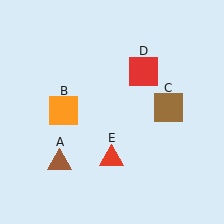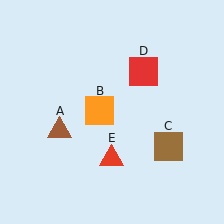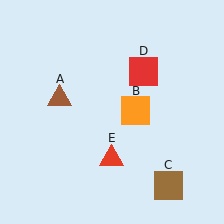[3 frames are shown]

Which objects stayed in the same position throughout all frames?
Red square (object D) and red triangle (object E) remained stationary.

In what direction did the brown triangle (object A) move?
The brown triangle (object A) moved up.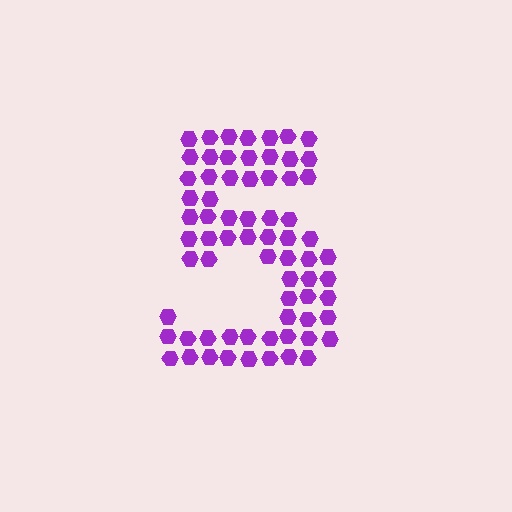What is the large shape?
The large shape is the digit 5.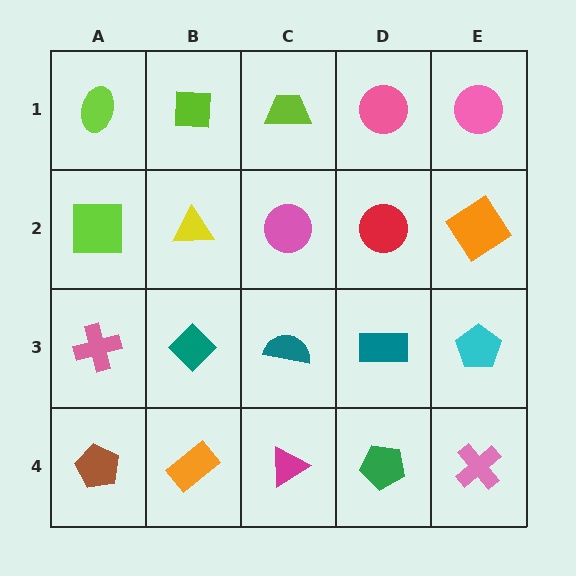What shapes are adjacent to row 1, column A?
A lime square (row 2, column A), a lime square (row 1, column B).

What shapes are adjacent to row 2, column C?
A lime trapezoid (row 1, column C), a teal semicircle (row 3, column C), a yellow triangle (row 2, column B), a red circle (row 2, column D).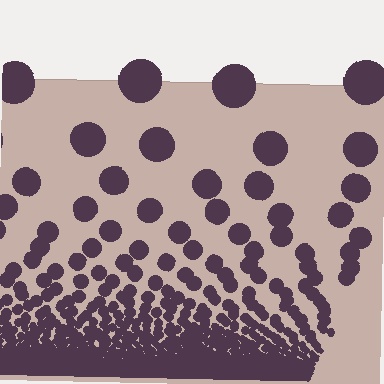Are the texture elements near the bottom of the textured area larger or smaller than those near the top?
Smaller. The gradient is inverted — elements near the bottom are smaller and denser.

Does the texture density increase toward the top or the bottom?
Density increases toward the bottom.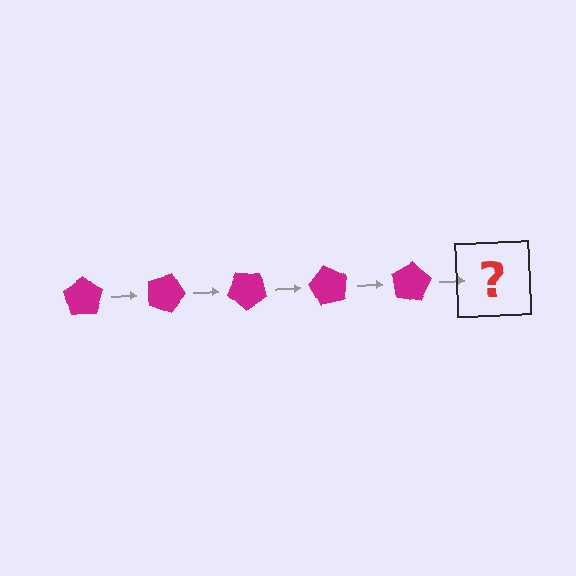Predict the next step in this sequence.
The next step is a magenta pentagon rotated 100 degrees.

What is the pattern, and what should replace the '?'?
The pattern is that the pentagon rotates 20 degrees each step. The '?' should be a magenta pentagon rotated 100 degrees.